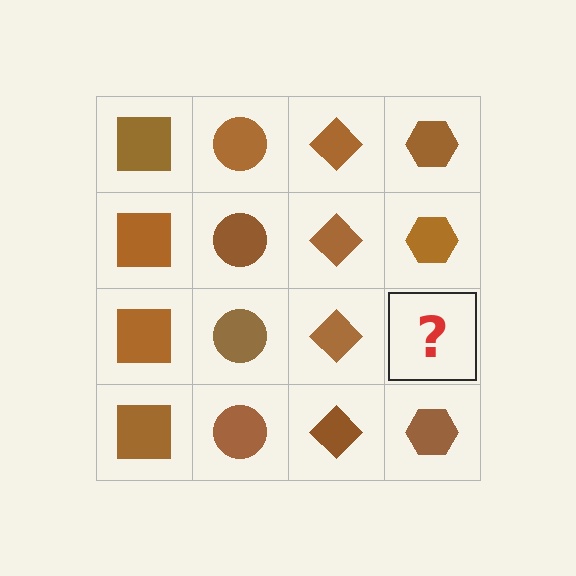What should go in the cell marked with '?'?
The missing cell should contain a brown hexagon.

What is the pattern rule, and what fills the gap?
The rule is that each column has a consistent shape. The gap should be filled with a brown hexagon.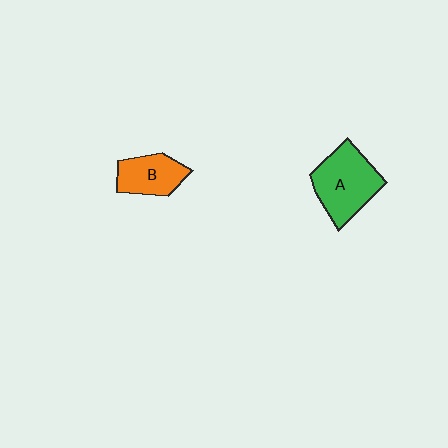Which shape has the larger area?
Shape A (green).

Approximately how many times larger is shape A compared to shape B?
Approximately 1.6 times.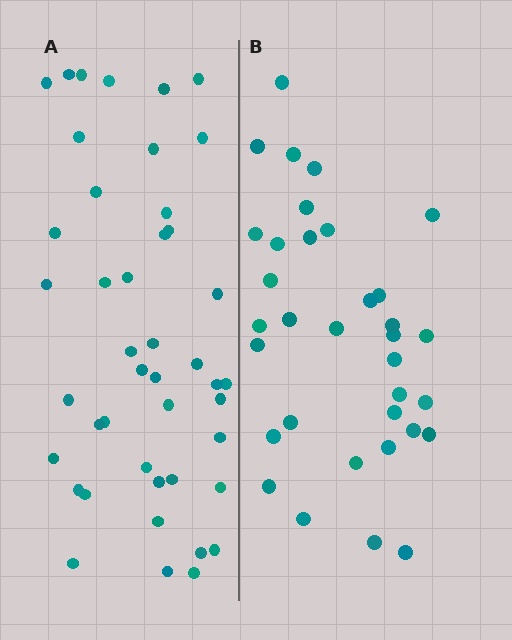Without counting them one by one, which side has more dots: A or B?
Region A (the left region) has more dots.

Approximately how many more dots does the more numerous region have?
Region A has roughly 10 or so more dots than region B.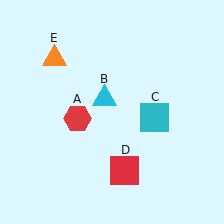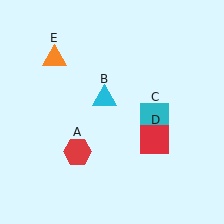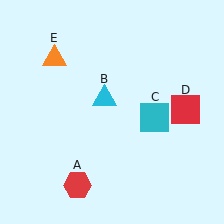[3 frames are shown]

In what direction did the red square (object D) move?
The red square (object D) moved up and to the right.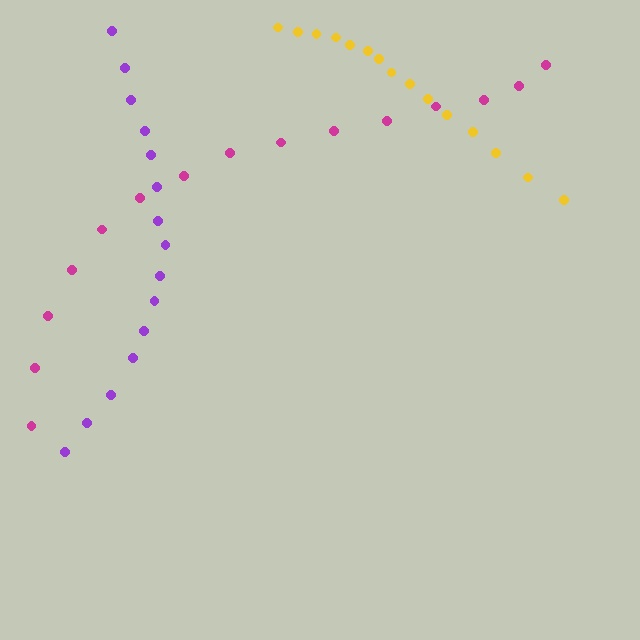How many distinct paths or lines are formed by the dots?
There are 3 distinct paths.